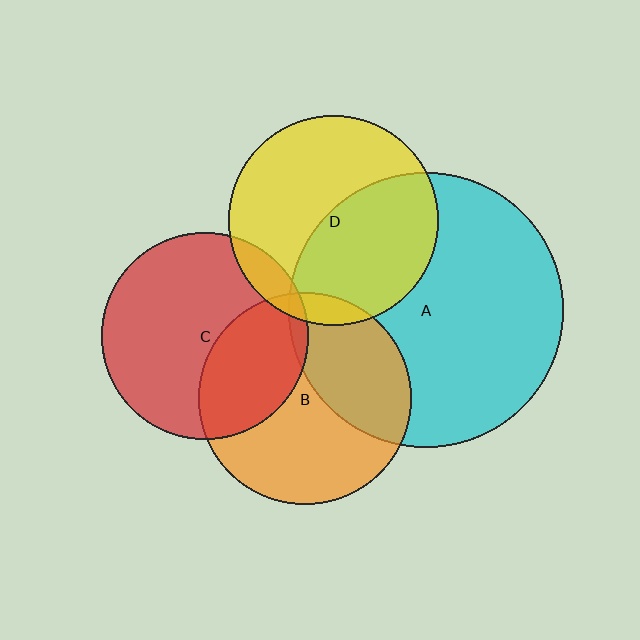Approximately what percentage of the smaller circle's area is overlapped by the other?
Approximately 45%.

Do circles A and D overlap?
Yes.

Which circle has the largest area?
Circle A (cyan).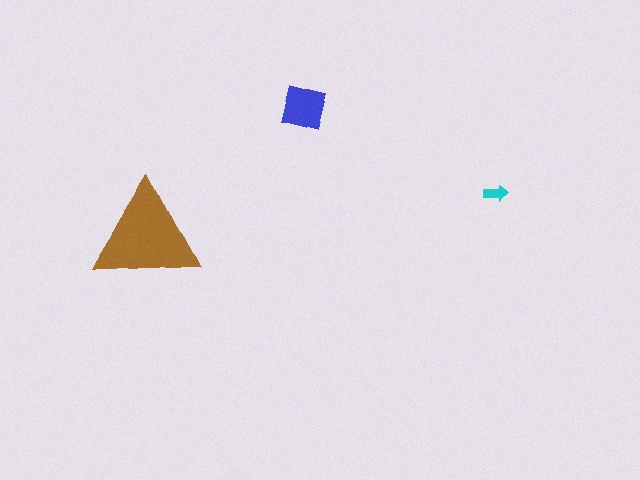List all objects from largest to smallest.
The brown triangle, the blue square, the cyan arrow.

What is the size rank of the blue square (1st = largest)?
2nd.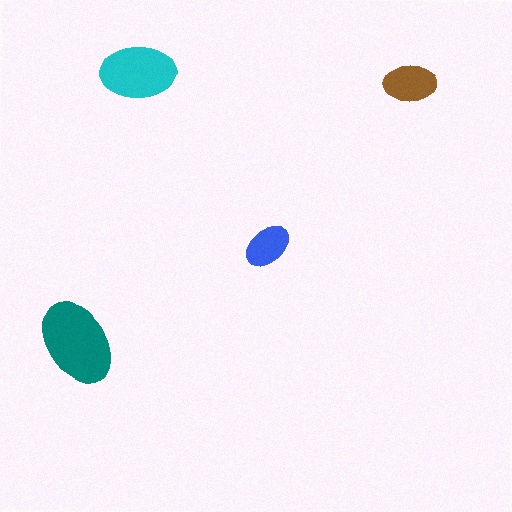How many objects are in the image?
There are 4 objects in the image.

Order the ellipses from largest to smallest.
the teal one, the cyan one, the brown one, the blue one.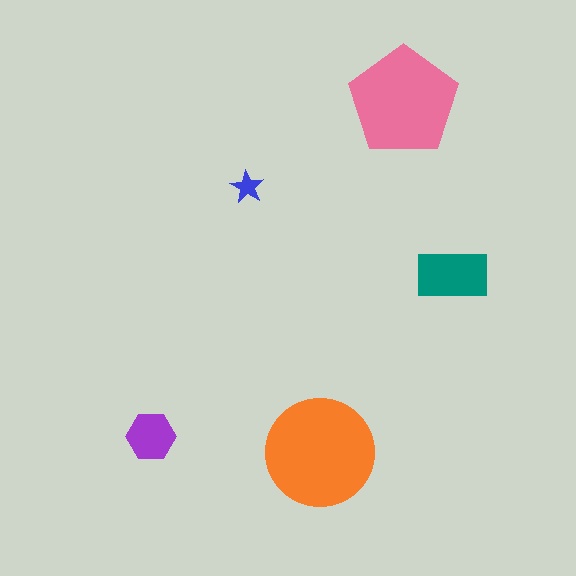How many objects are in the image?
There are 5 objects in the image.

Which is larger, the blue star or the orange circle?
The orange circle.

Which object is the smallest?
The blue star.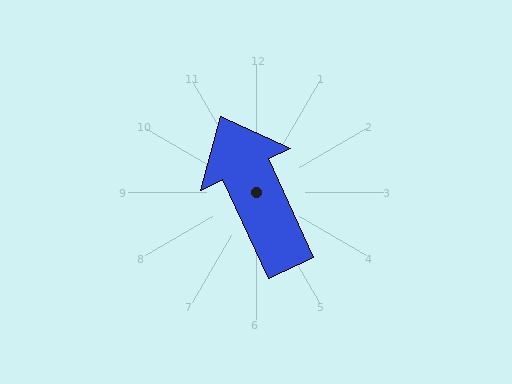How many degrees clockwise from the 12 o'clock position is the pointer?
Approximately 335 degrees.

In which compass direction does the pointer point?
Northwest.